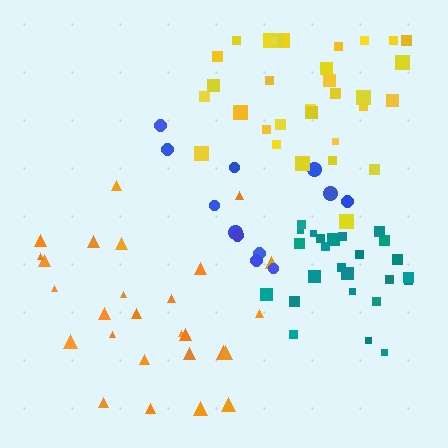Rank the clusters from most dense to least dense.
teal, yellow, orange, blue.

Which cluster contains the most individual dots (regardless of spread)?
Yellow (32).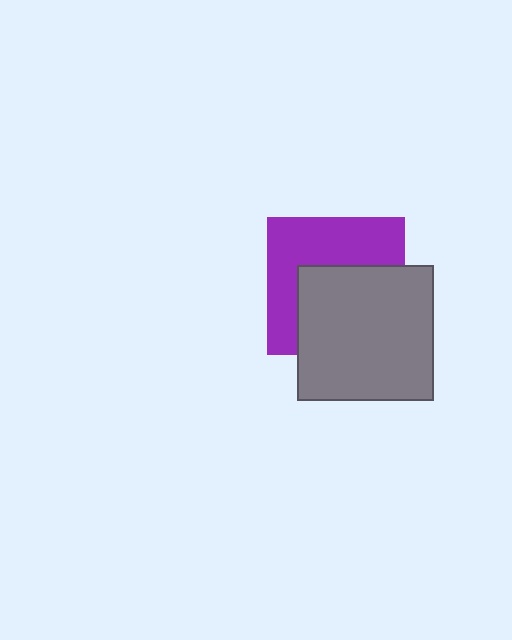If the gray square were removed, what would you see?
You would see the complete purple square.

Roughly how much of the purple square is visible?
About half of it is visible (roughly 49%).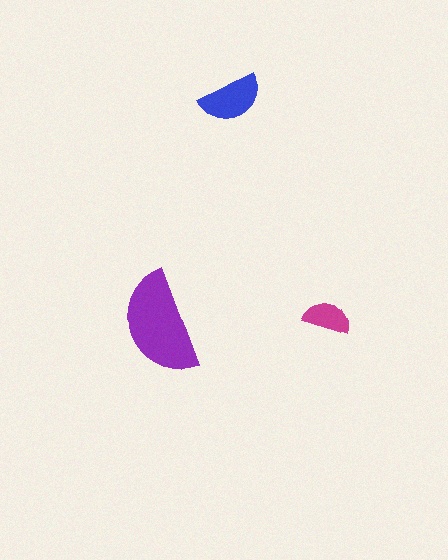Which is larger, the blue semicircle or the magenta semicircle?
The blue one.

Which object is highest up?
The blue semicircle is topmost.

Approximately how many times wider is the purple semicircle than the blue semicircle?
About 1.5 times wider.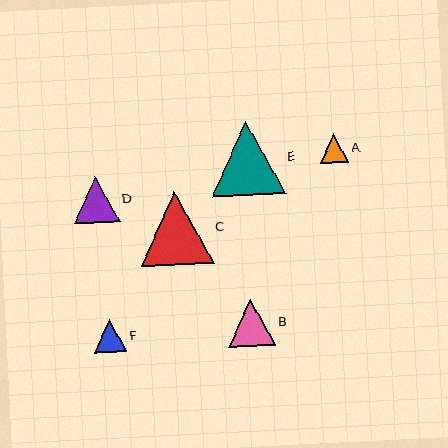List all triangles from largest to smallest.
From largest to smallest: E, C, B, D, F, A.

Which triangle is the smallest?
Triangle A is the smallest with a size of approximately 29 pixels.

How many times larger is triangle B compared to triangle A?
Triangle B is approximately 1.7 times the size of triangle A.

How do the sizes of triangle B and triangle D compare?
Triangle B and triangle D are approximately the same size.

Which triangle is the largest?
Triangle E is the largest with a size of approximately 74 pixels.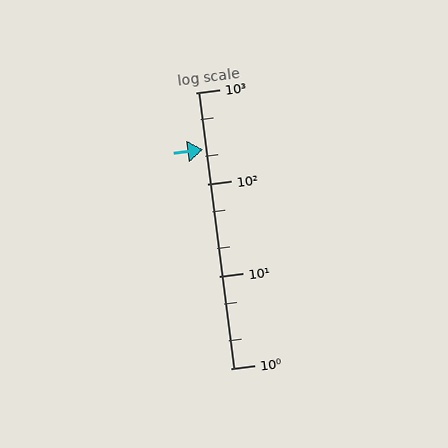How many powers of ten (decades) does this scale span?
The scale spans 3 decades, from 1 to 1000.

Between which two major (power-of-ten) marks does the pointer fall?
The pointer is between 100 and 1000.